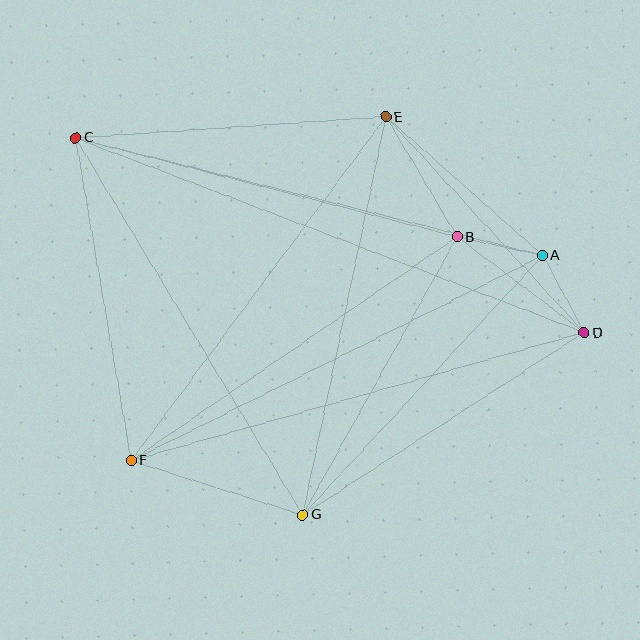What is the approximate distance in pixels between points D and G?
The distance between D and G is approximately 335 pixels.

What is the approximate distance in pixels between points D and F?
The distance between D and F is approximately 471 pixels.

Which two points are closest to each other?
Points A and B are closest to each other.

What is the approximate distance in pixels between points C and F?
The distance between C and F is approximately 327 pixels.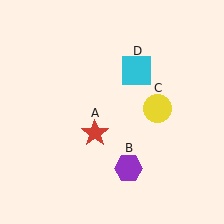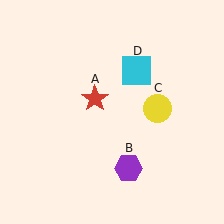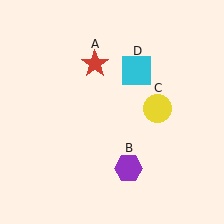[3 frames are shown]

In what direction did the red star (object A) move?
The red star (object A) moved up.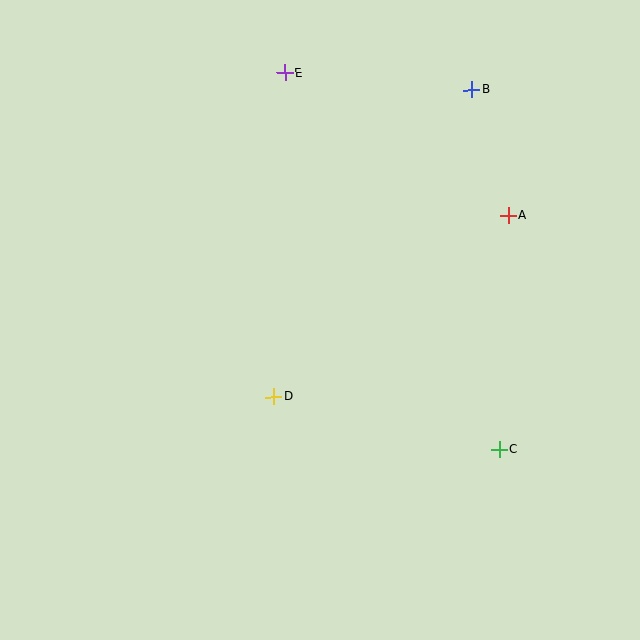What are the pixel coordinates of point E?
Point E is at (285, 73).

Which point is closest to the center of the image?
Point D at (273, 397) is closest to the center.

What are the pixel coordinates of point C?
Point C is at (500, 449).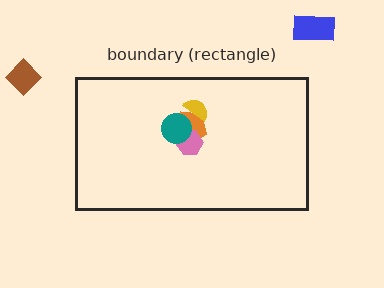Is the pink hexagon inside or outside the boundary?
Inside.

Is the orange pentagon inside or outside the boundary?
Inside.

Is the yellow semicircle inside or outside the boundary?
Inside.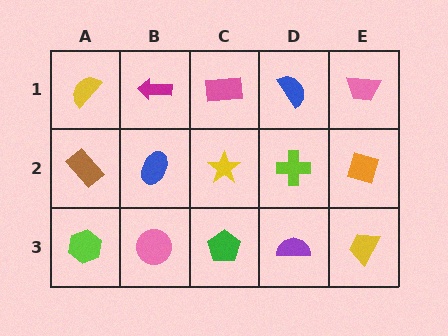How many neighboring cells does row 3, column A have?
2.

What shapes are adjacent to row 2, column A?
A yellow semicircle (row 1, column A), a lime hexagon (row 3, column A), a blue ellipse (row 2, column B).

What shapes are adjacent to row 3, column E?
An orange diamond (row 2, column E), a purple semicircle (row 3, column D).